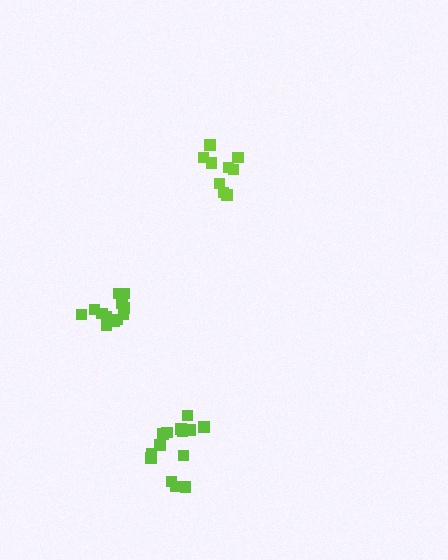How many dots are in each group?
Group 1: 9 dots, Group 2: 12 dots, Group 3: 14 dots (35 total).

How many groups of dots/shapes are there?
There are 3 groups.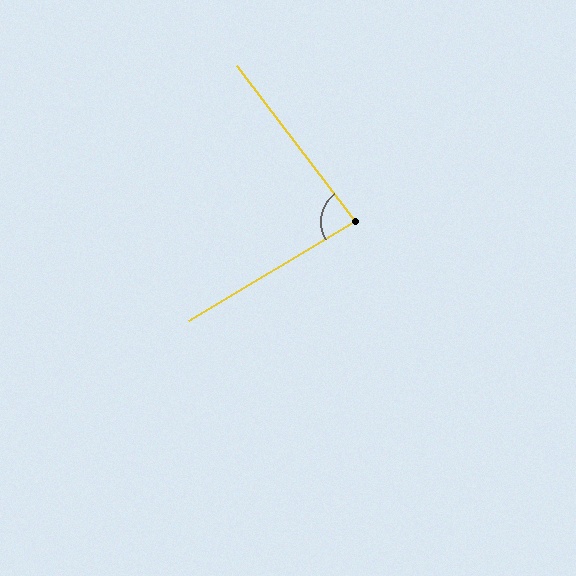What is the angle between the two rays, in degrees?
Approximately 84 degrees.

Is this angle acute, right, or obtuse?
It is acute.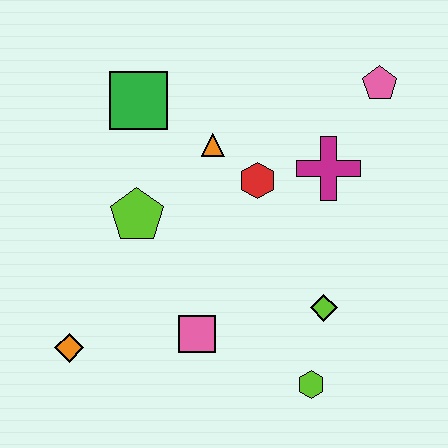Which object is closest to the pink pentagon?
The magenta cross is closest to the pink pentagon.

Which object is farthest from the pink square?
The pink pentagon is farthest from the pink square.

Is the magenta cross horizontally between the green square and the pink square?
No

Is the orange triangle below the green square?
Yes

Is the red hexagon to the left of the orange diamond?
No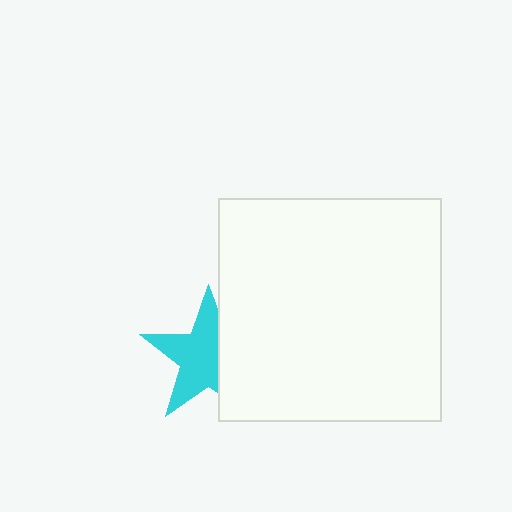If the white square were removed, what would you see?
You would see the complete cyan star.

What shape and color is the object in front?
The object in front is a white square.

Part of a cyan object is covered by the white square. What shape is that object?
It is a star.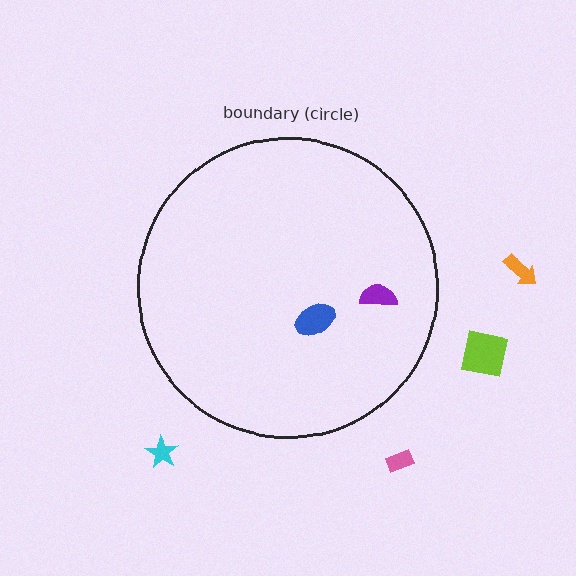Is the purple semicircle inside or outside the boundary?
Inside.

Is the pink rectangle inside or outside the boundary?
Outside.